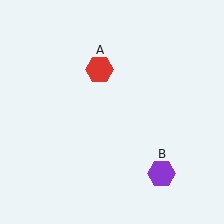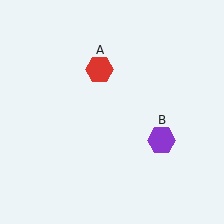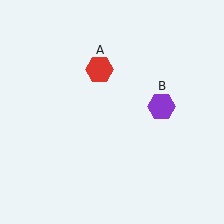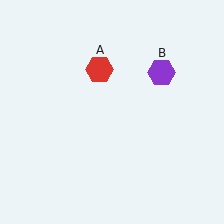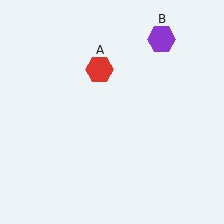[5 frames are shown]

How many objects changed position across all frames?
1 object changed position: purple hexagon (object B).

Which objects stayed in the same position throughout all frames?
Red hexagon (object A) remained stationary.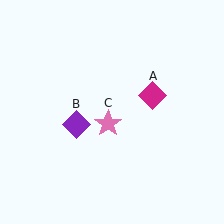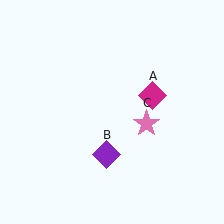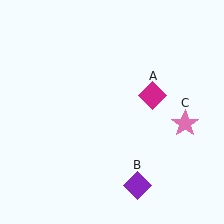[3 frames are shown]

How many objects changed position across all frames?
2 objects changed position: purple diamond (object B), pink star (object C).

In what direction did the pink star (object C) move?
The pink star (object C) moved right.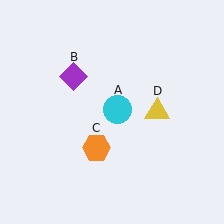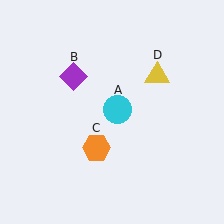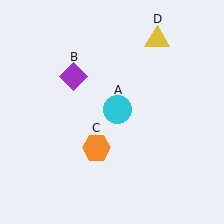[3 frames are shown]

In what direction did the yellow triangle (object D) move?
The yellow triangle (object D) moved up.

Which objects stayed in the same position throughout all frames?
Cyan circle (object A) and purple diamond (object B) and orange hexagon (object C) remained stationary.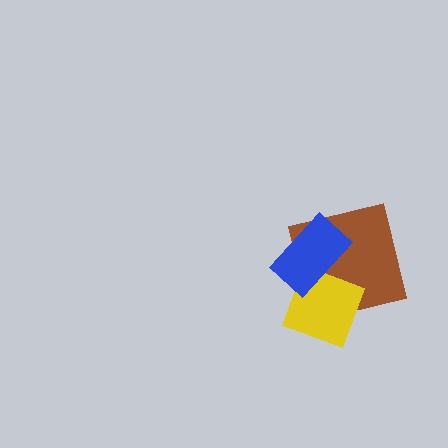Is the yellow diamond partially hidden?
Yes, it is partially covered by another shape.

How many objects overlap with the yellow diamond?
2 objects overlap with the yellow diamond.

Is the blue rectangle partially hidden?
No, no other shape covers it.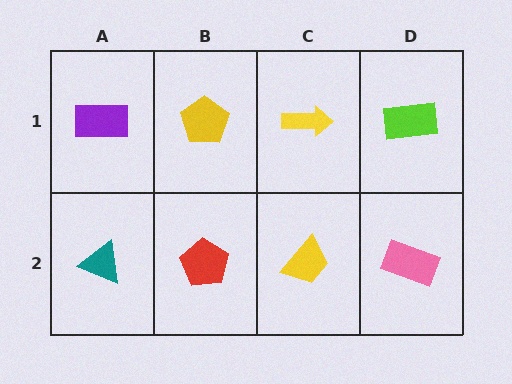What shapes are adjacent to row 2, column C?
A yellow arrow (row 1, column C), a red pentagon (row 2, column B), a pink rectangle (row 2, column D).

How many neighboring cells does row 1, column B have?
3.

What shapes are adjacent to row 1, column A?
A teal triangle (row 2, column A), a yellow pentagon (row 1, column B).